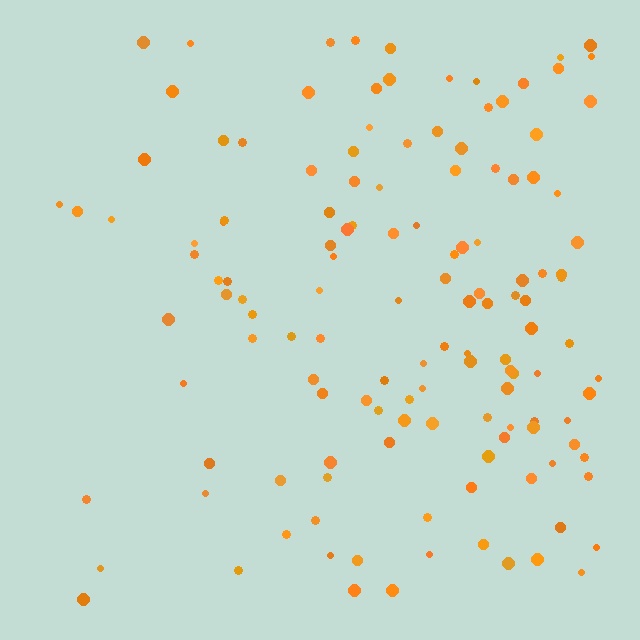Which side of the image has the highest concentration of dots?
The right.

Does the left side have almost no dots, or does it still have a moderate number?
Still a moderate number, just noticeably fewer than the right.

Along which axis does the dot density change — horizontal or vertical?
Horizontal.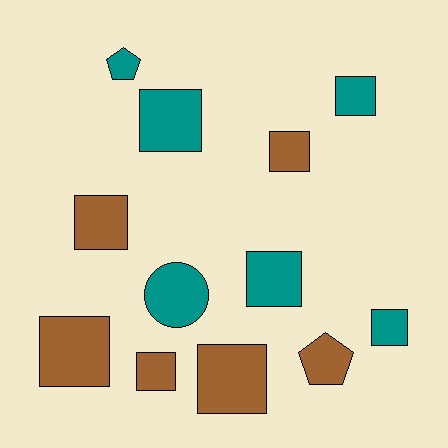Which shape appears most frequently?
Square, with 9 objects.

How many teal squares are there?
There are 4 teal squares.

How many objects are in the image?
There are 12 objects.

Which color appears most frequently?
Brown, with 6 objects.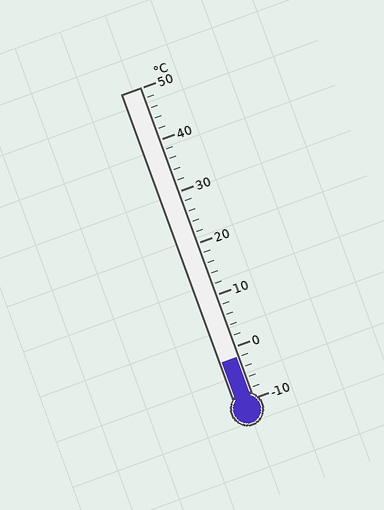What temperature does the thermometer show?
The thermometer shows approximately -2°C.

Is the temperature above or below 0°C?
The temperature is below 0°C.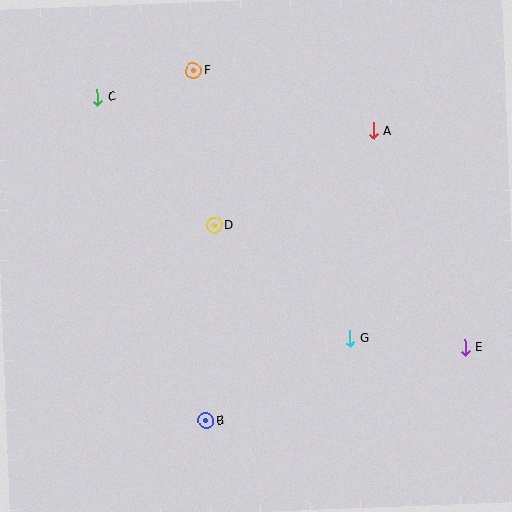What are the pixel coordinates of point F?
Point F is at (193, 70).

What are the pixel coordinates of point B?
Point B is at (206, 421).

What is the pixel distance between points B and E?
The distance between B and E is 269 pixels.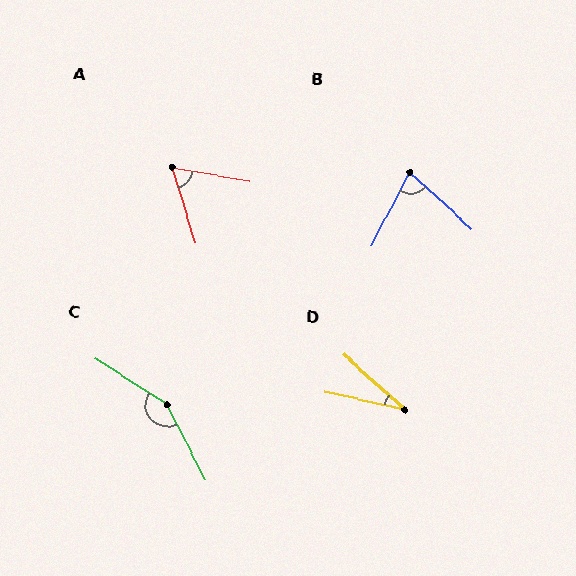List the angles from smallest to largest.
D (30°), A (63°), B (75°), C (149°).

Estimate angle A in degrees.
Approximately 63 degrees.